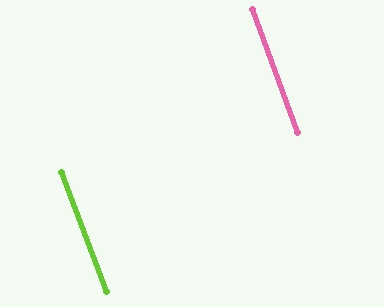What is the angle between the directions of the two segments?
Approximately 1 degree.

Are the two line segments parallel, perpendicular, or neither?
Parallel — their directions differ by only 1.0°.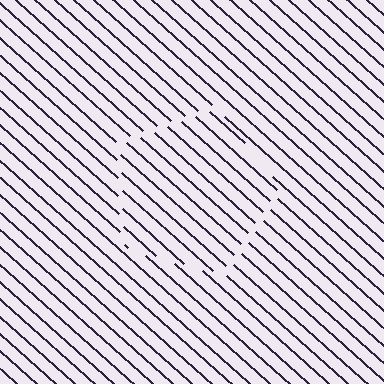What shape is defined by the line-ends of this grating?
An illusory pentagon. The interior of the shape contains the same grating, shifted by half a period — the contour is defined by the phase discontinuity where line-ends from the inner and outer gratings abut.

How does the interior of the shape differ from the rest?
The interior of the shape contains the same grating, shifted by half a period — the contour is defined by the phase discontinuity where line-ends from the inner and outer gratings abut.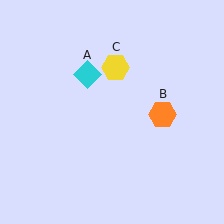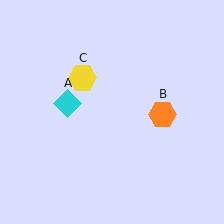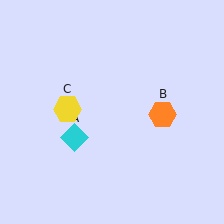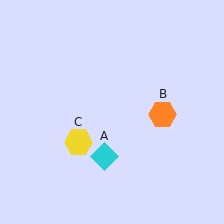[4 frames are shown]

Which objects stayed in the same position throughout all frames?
Orange hexagon (object B) remained stationary.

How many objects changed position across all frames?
2 objects changed position: cyan diamond (object A), yellow hexagon (object C).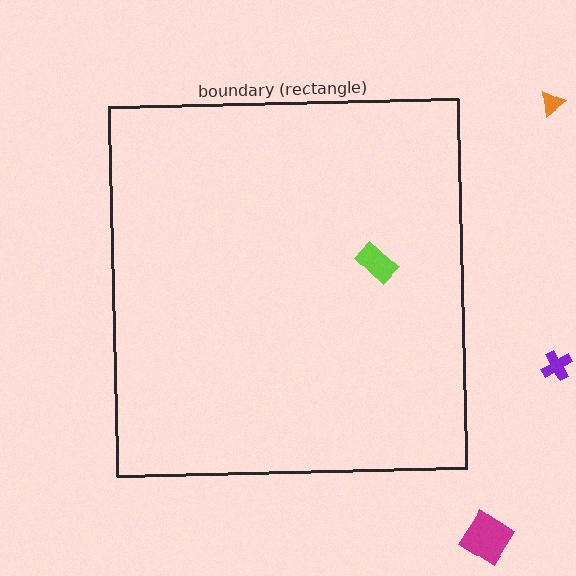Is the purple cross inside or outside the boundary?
Outside.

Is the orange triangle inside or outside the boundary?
Outside.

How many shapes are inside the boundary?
1 inside, 3 outside.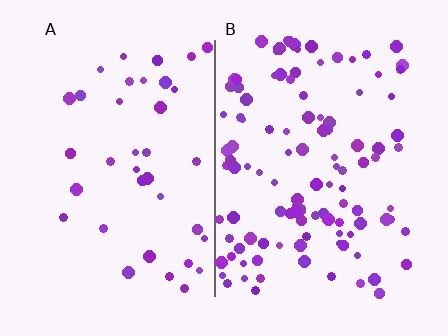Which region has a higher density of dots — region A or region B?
B (the right).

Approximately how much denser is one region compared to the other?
Approximately 3.0× — region B over region A.